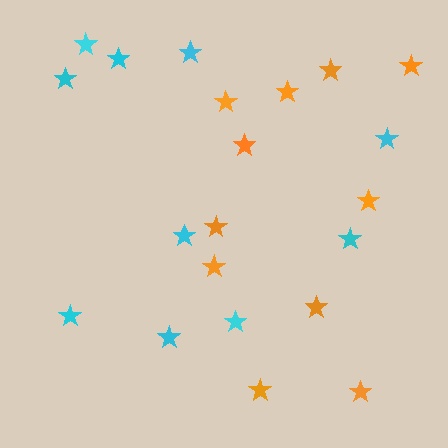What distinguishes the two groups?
There are 2 groups: one group of cyan stars (10) and one group of orange stars (11).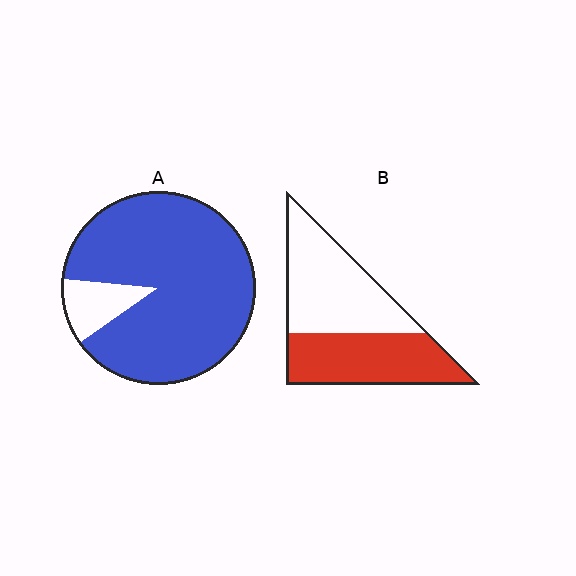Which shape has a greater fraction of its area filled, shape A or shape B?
Shape A.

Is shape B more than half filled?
Roughly half.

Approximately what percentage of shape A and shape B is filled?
A is approximately 90% and B is approximately 45%.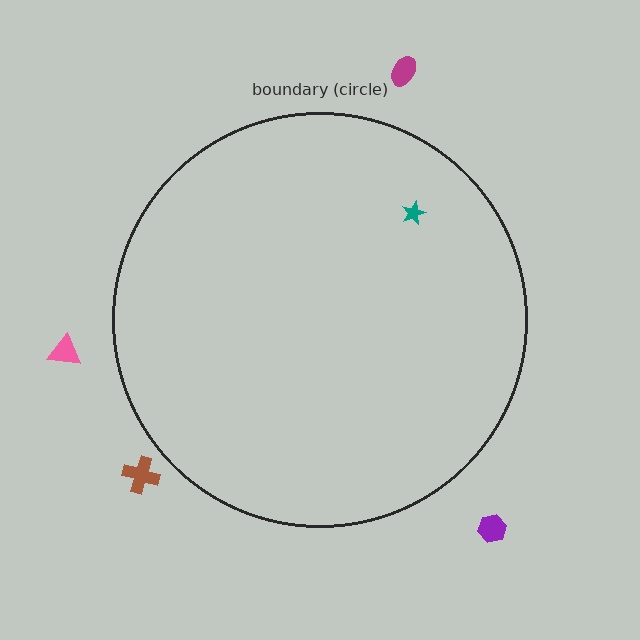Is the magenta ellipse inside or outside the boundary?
Outside.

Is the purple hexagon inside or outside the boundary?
Outside.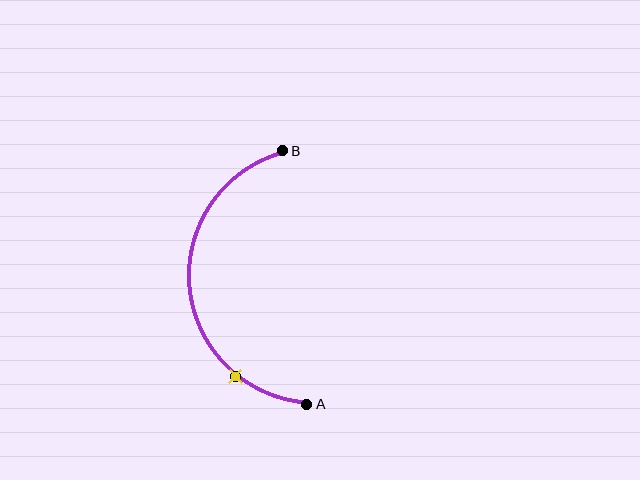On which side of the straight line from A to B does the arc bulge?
The arc bulges to the left of the straight line connecting A and B.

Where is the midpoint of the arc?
The arc midpoint is the point on the curve farthest from the straight line joining A and B. It sits to the left of that line.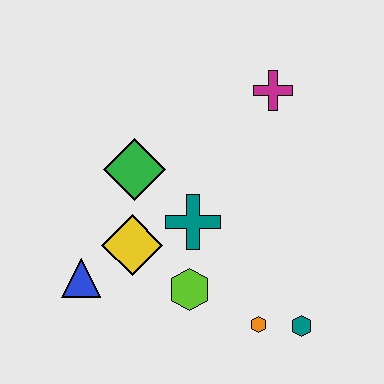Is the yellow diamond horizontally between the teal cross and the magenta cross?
No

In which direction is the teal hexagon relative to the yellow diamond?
The teal hexagon is to the right of the yellow diamond.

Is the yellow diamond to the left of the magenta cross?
Yes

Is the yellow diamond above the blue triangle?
Yes